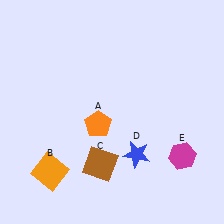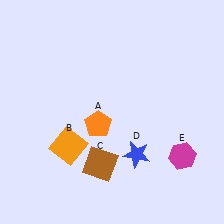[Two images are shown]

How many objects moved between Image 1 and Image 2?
1 object moved between the two images.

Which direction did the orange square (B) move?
The orange square (B) moved up.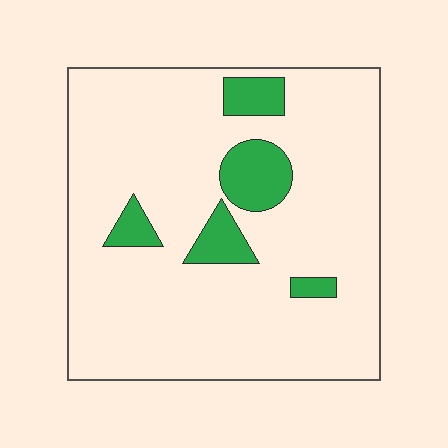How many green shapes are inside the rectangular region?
5.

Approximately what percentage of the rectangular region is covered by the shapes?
Approximately 10%.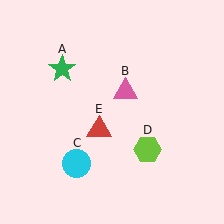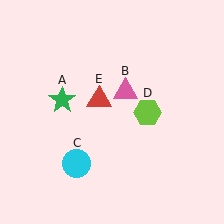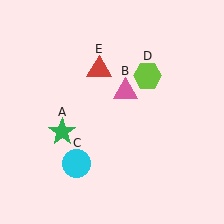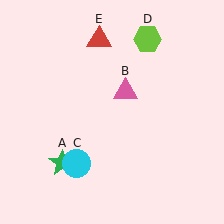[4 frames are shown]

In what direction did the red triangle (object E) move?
The red triangle (object E) moved up.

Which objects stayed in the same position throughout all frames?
Pink triangle (object B) and cyan circle (object C) remained stationary.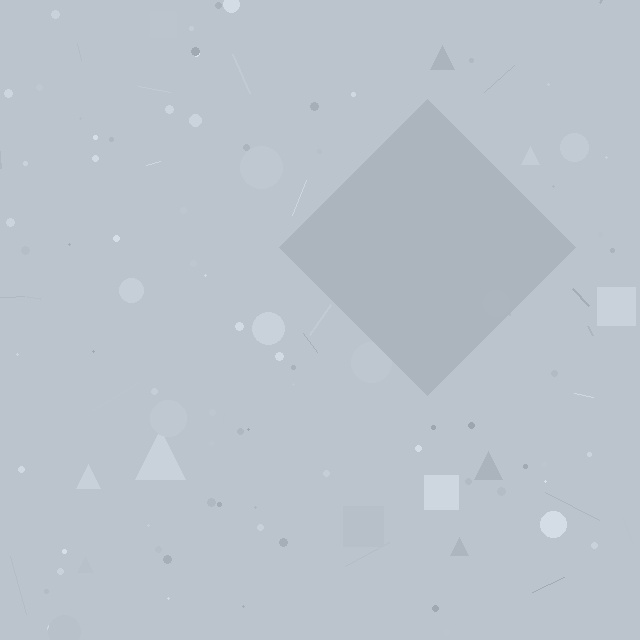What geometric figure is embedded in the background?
A diamond is embedded in the background.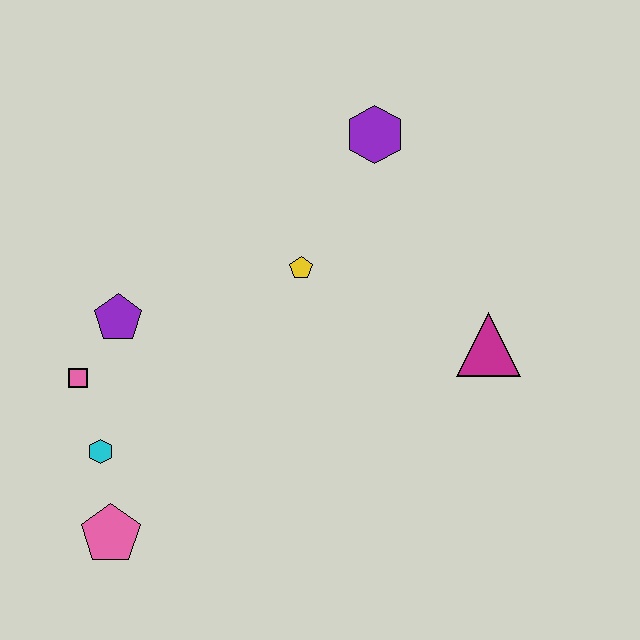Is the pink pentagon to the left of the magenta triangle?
Yes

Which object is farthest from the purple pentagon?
The magenta triangle is farthest from the purple pentagon.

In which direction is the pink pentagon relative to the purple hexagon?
The pink pentagon is below the purple hexagon.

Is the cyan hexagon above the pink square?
No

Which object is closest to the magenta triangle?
The yellow pentagon is closest to the magenta triangle.